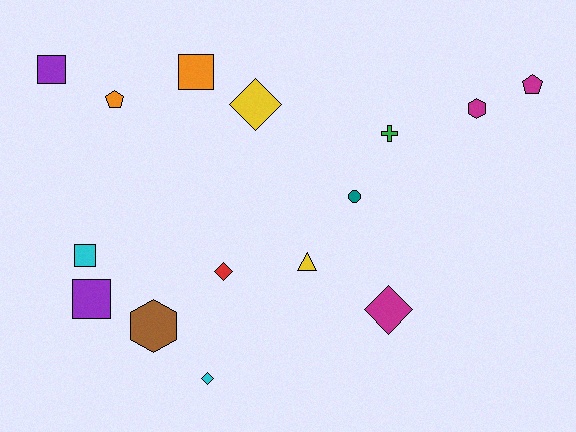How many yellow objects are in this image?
There are 2 yellow objects.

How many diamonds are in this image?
There are 4 diamonds.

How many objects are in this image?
There are 15 objects.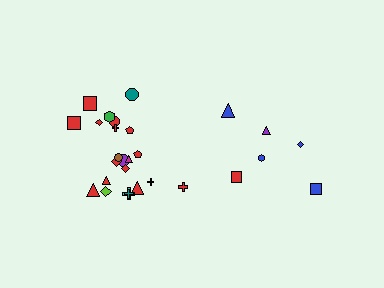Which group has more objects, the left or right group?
The left group.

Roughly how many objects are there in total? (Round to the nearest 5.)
Roughly 30 objects in total.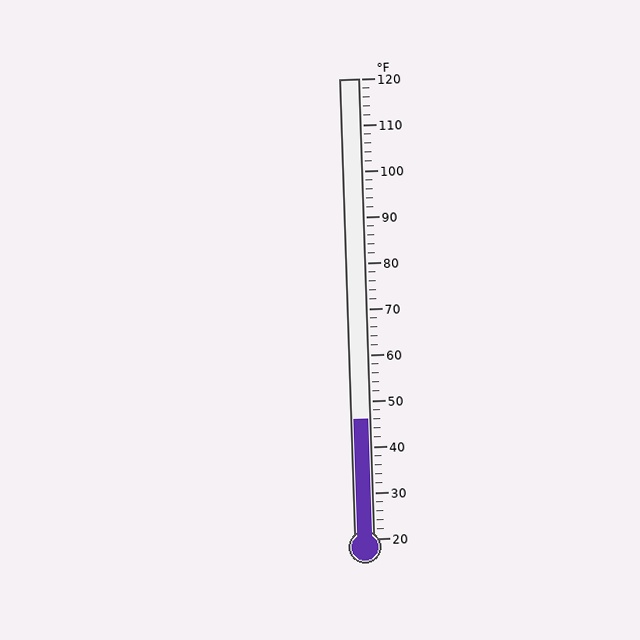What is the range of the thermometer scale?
The thermometer scale ranges from 20°F to 120°F.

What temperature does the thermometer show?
The thermometer shows approximately 46°F.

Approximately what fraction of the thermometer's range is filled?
The thermometer is filled to approximately 25% of its range.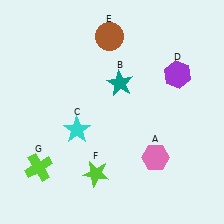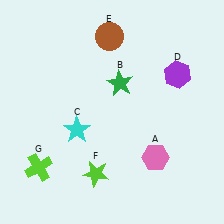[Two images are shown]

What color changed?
The star (B) changed from teal in Image 1 to green in Image 2.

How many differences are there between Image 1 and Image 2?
There is 1 difference between the two images.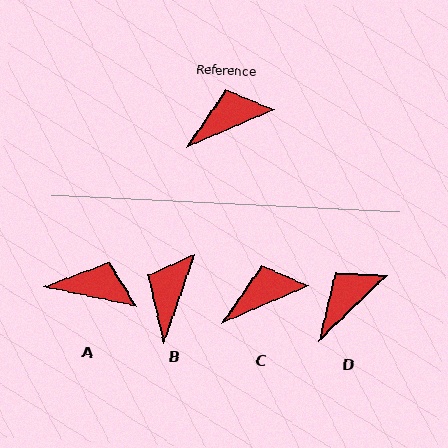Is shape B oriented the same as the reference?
No, it is off by about 47 degrees.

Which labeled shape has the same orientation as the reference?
C.